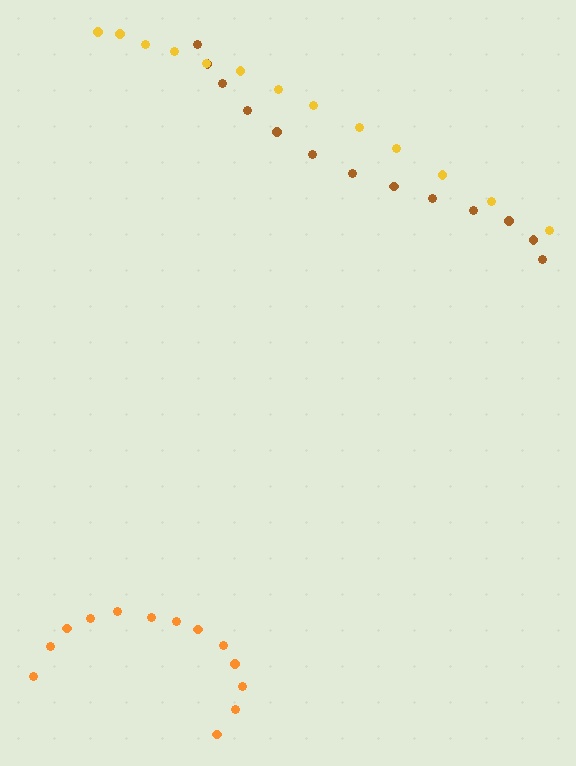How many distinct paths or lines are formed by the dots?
There are 3 distinct paths.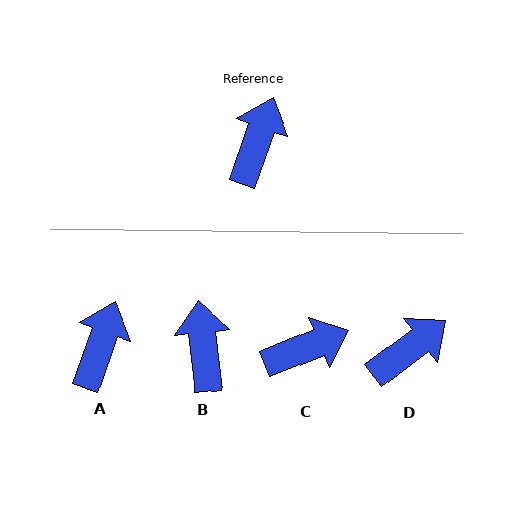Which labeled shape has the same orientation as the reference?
A.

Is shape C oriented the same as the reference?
No, it is off by about 49 degrees.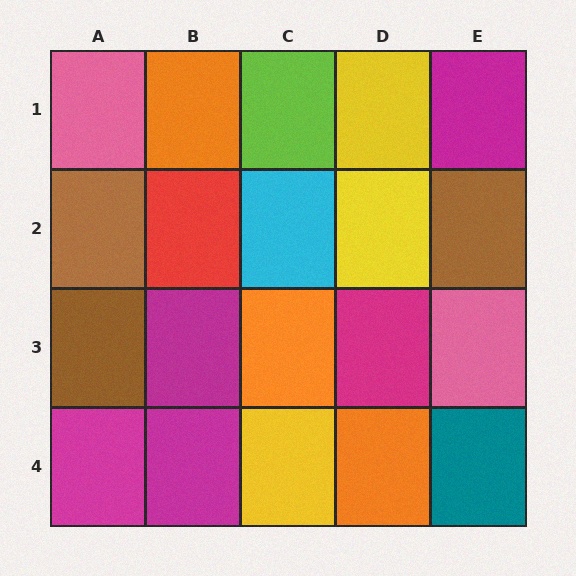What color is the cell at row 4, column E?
Teal.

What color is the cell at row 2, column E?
Brown.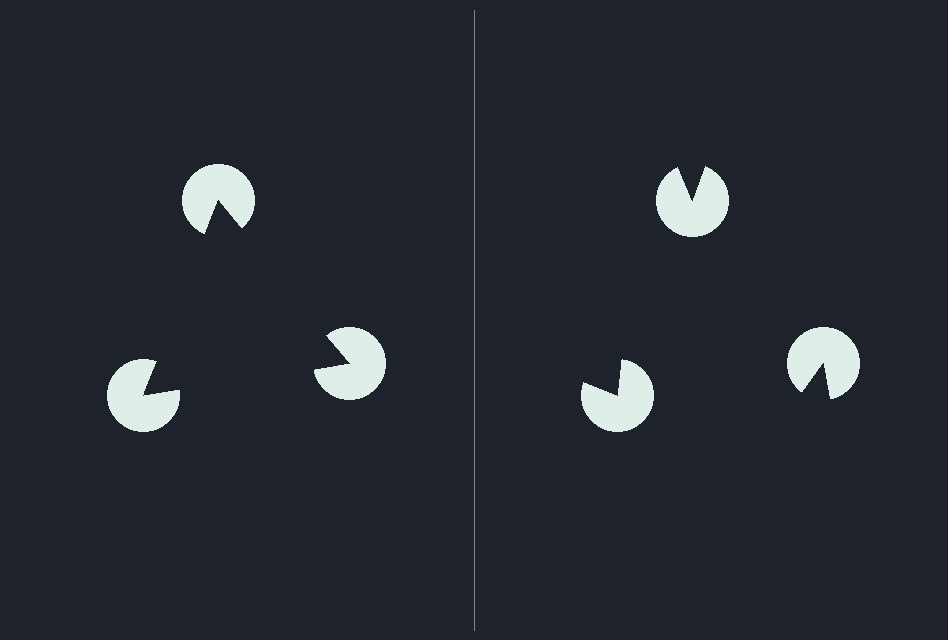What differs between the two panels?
The pac-man discs are positioned identically on both sides; only the wedge orientations differ. On the left they align to a triangle; on the right they are misaligned.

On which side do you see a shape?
An illusory triangle appears on the left side. On the right side the wedge cuts are rotated, so no coherent shape forms.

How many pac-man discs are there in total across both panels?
6 — 3 on each side.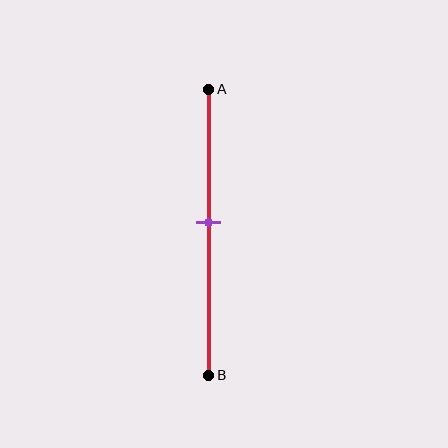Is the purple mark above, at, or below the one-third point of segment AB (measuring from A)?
The purple mark is below the one-third point of segment AB.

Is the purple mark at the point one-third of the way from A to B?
No, the mark is at about 45% from A, not at the 33% one-third point.